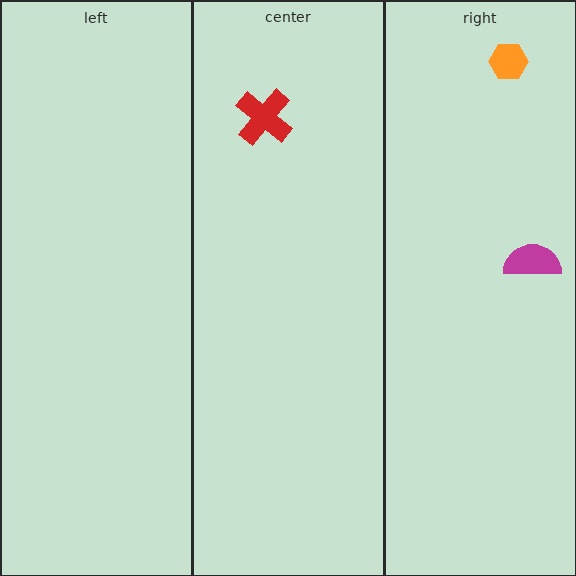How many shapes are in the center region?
1.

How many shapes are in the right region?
2.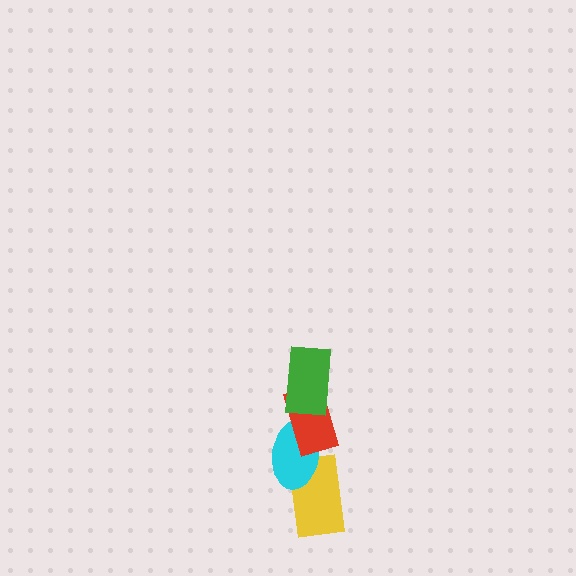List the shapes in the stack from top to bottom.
From top to bottom: the green rectangle, the red rectangle, the cyan ellipse, the yellow rectangle.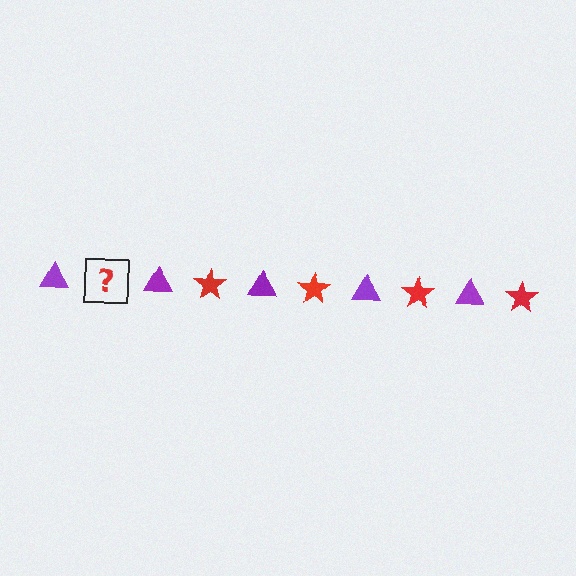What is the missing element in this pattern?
The missing element is a red star.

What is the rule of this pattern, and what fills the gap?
The rule is that the pattern alternates between purple triangle and red star. The gap should be filled with a red star.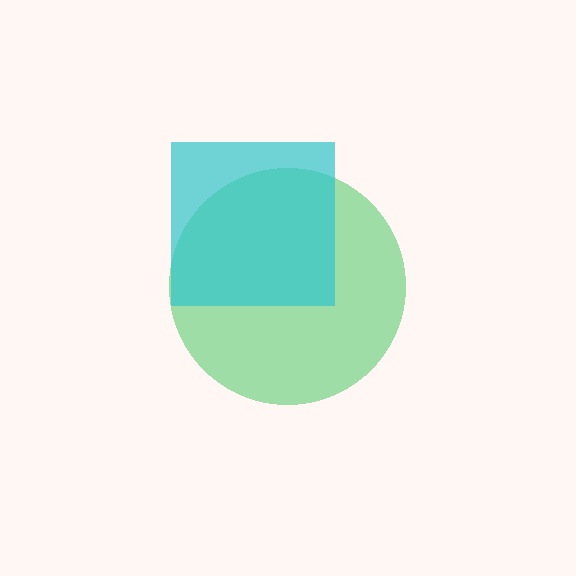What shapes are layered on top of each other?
The layered shapes are: a green circle, a cyan square.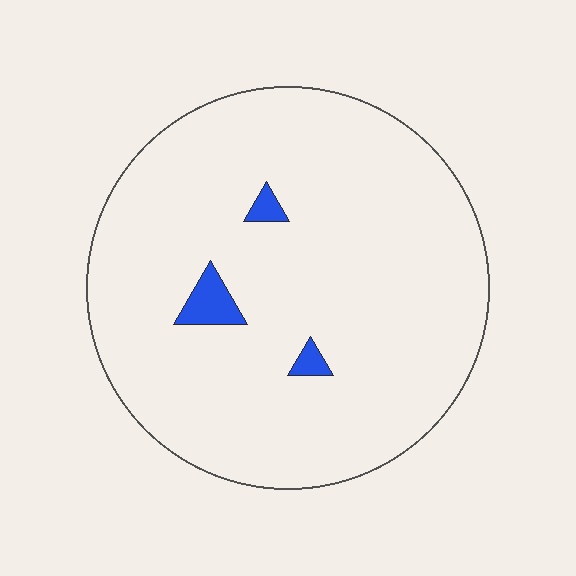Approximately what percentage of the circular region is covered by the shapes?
Approximately 5%.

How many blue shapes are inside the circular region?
3.